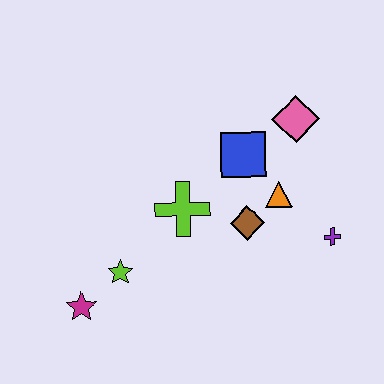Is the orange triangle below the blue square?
Yes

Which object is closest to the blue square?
The orange triangle is closest to the blue square.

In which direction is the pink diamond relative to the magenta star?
The pink diamond is to the right of the magenta star.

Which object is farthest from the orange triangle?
The magenta star is farthest from the orange triangle.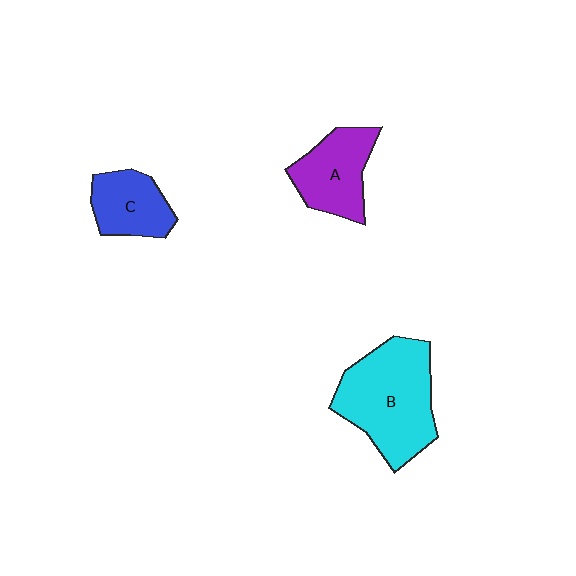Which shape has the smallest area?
Shape C (blue).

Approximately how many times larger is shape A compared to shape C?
Approximately 1.2 times.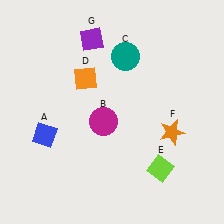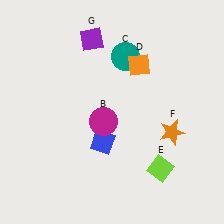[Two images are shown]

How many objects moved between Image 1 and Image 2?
2 objects moved between the two images.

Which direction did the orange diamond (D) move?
The orange diamond (D) moved right.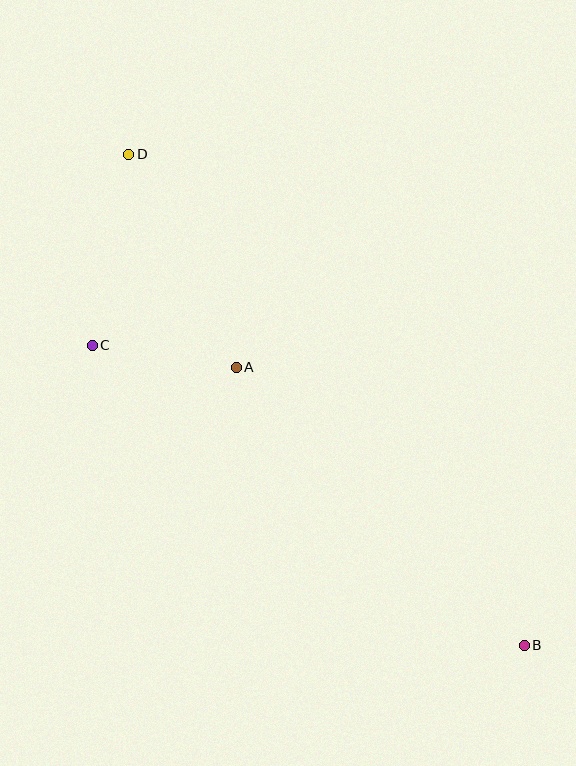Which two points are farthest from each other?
Points B and D are farthest from each other.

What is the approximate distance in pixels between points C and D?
The distance between C and D is approximately 194 pixels.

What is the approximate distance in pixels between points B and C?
The distance between B and C is approximately 526 pixels.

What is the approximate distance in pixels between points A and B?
The distance between A and B is approximately 400 pixels.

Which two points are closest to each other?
Points A and C are closest to each other.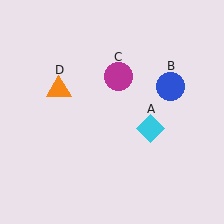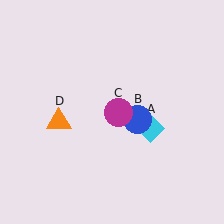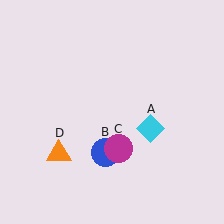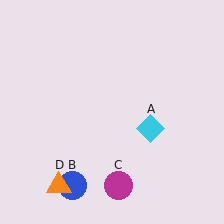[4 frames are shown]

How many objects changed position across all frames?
3 objects changed position: blue circle (object B), magenta circle (object C), orange triangle (object D).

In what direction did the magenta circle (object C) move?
The magenta circle (object C) moved down.